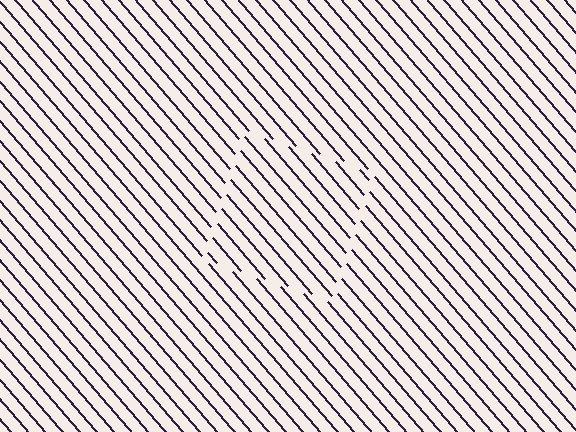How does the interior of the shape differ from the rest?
The interior of the shape contains the same grating, shifted by half a period — the contour is defined by the phase discontinuity where line-ends from the inner and outer gratings abut.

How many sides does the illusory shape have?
4 sides — the line-ends trace a square.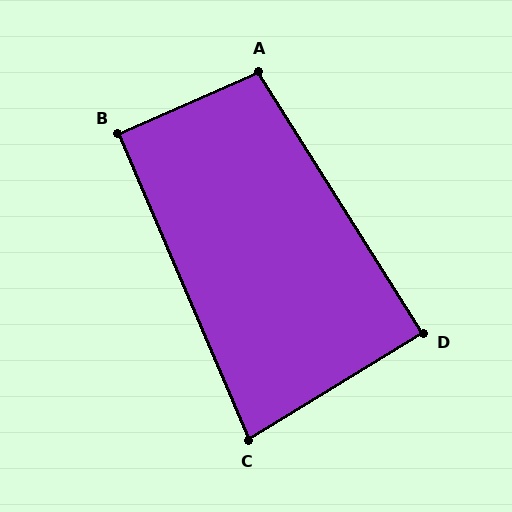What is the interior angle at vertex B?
Approximately 91 degrees (approximately right).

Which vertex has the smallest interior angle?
C, at approximately 82 degrees.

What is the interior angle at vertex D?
Approximately 89 degrees (approximately right).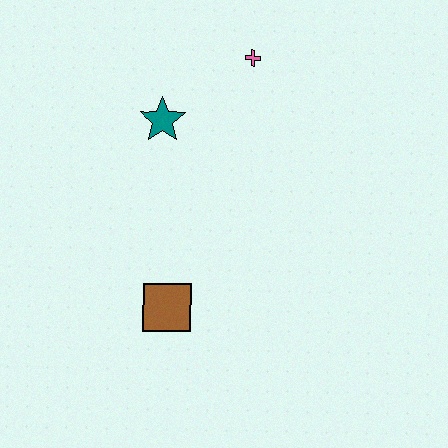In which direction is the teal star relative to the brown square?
The teal star is above the brown square.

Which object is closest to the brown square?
The teal star is closest to the brown square.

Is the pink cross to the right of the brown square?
Yes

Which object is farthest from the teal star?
The brown square is farthest from the teal star.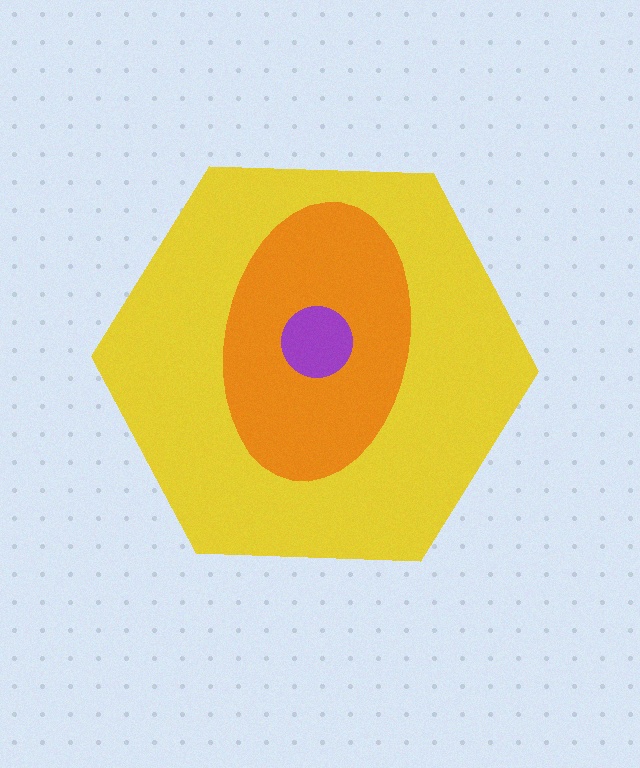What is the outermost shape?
The yellow hexagon.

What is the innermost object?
The purple circle.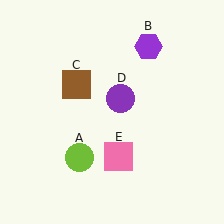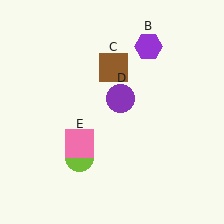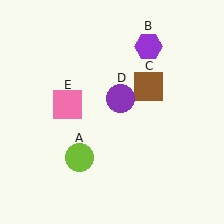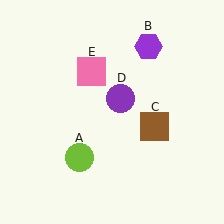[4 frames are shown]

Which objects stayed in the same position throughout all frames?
Lime circle (object A) and purple hexagon (object B) and purple circle (object D) remained stationary.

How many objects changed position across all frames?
2 objects changed position: brown square (object C), pink square (object E).